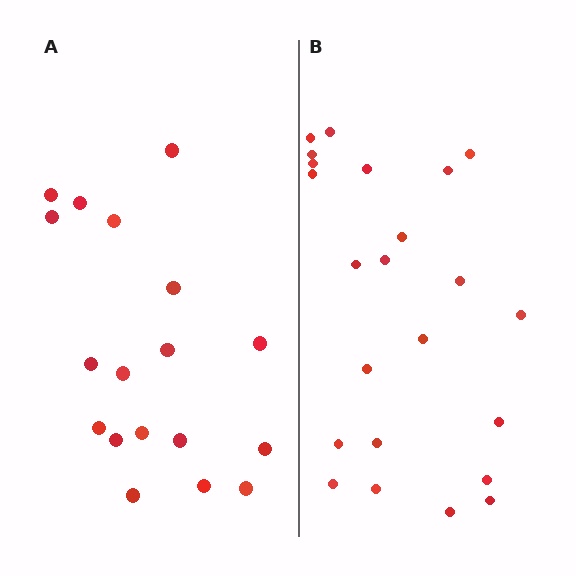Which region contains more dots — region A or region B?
Region B (the right region) has more dots.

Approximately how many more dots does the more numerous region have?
Region B has about 5 more dots than region A.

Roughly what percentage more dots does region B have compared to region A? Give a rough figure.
About 30% more.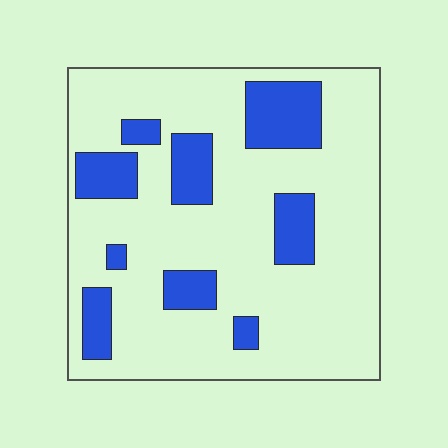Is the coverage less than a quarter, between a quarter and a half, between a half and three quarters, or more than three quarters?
Less than a quarter.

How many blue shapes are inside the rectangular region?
9.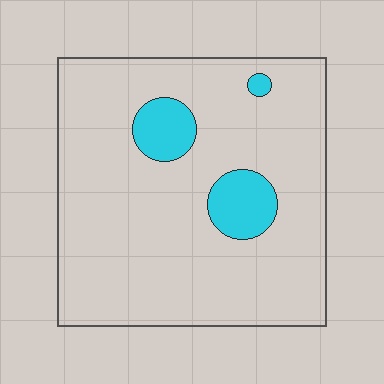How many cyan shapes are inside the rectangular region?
3.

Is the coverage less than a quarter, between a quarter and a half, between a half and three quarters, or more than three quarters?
Less than a quarter.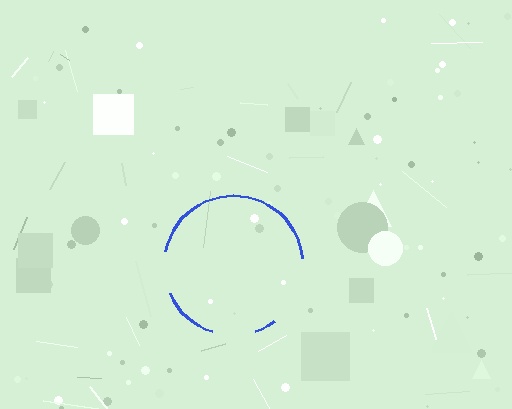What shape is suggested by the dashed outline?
The dashed outline suggests a circle.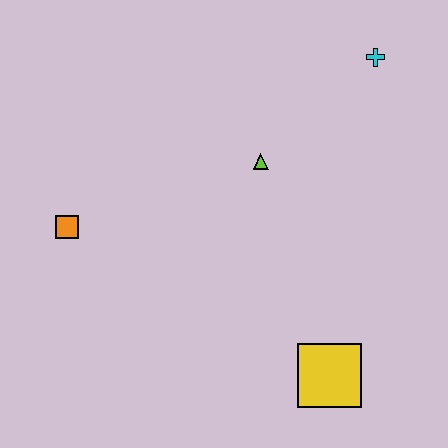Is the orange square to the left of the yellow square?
Yes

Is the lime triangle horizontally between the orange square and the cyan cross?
Yes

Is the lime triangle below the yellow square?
No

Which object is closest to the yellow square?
The lime triangle is closest to the yellow square.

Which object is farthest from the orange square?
The cyan cross is farthest from the orange square.